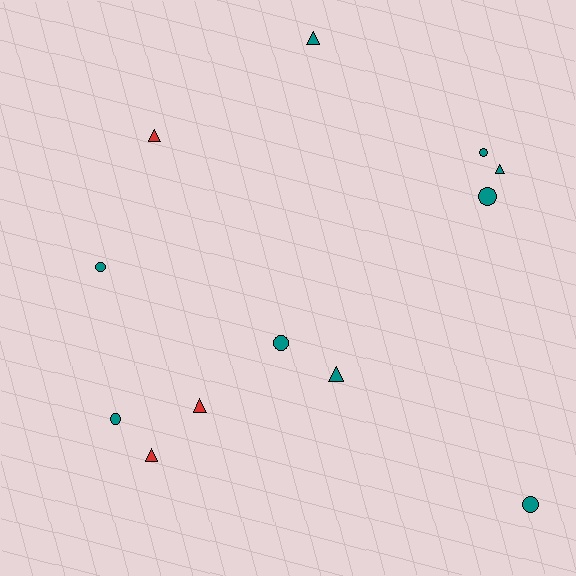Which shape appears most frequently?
Triangle, with 6 objects.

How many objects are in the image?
There are 12 objects.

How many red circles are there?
There are no red circles.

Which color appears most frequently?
Teal, with 9 objects.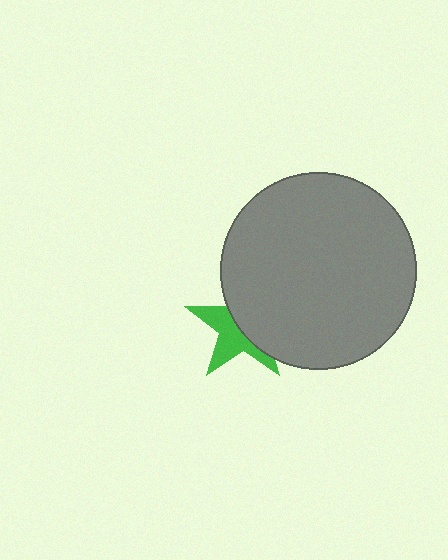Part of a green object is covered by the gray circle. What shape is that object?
It is a star.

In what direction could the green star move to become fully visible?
The green star could move left. That would shift it out from behind the gray circle entirely.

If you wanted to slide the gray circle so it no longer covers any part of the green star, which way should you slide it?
Slide it right — that is the most direct way to separate the two shapes.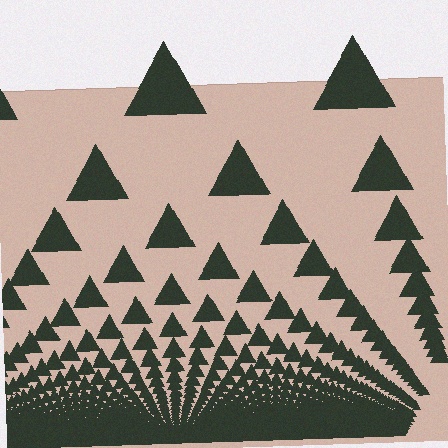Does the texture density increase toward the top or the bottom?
Density increases toward the bottom.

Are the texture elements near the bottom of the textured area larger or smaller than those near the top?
Smaller. The gradient is inverted — elements near the bottom are smaller and denser.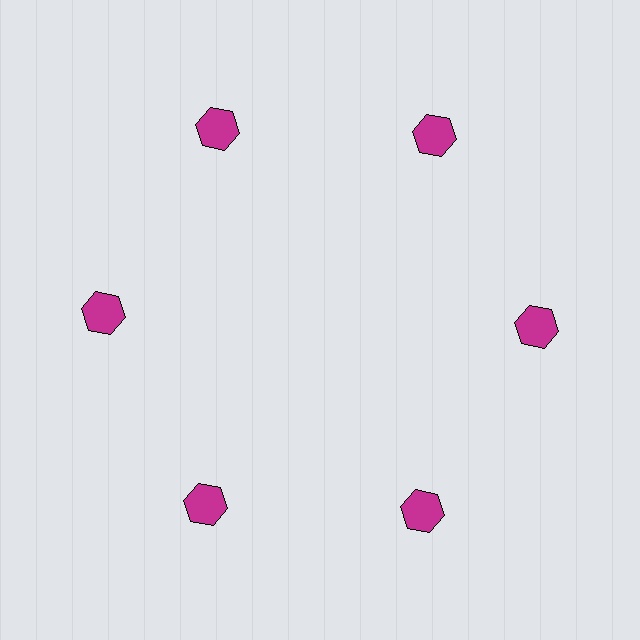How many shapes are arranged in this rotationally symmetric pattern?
There are 6 shapes, arranged in 6 groups of 1.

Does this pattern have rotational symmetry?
Yes, this pattern has 6-fold rotational symmetry. It looks the same after rotating 60 degrees around the center.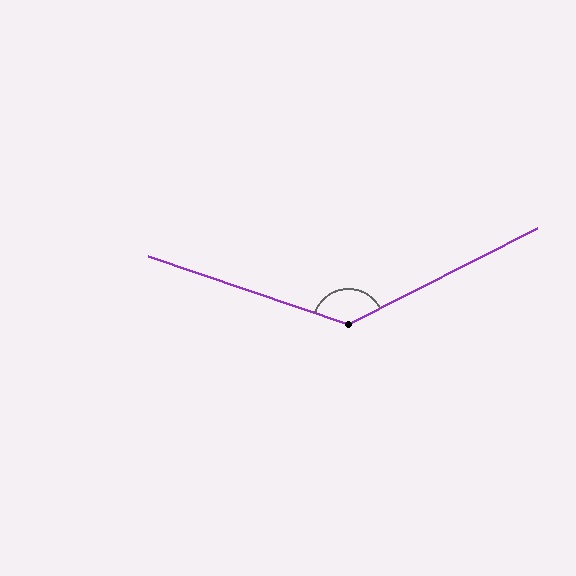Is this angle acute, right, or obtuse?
It is obtuse.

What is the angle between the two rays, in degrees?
Approximately 134 degrees.